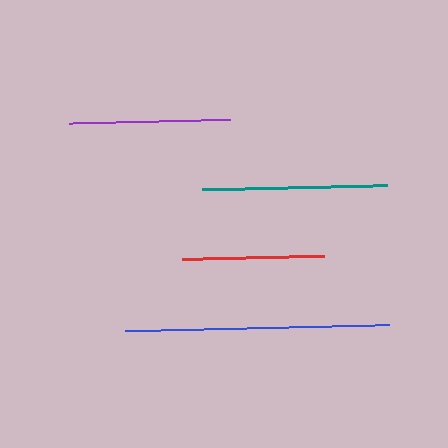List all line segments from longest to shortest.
From longest to shortest: blue, teal, purple, red.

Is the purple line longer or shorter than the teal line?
The teal line is longer than the purple line.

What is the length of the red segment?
The red segment is approximately 142 pixels long.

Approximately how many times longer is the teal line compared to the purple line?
The teal line is approximately 1.2 times the length of the purple line.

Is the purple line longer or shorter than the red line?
The purple line is longer than the red line.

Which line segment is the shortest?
The red line is the shortest at approximately 142 pixels.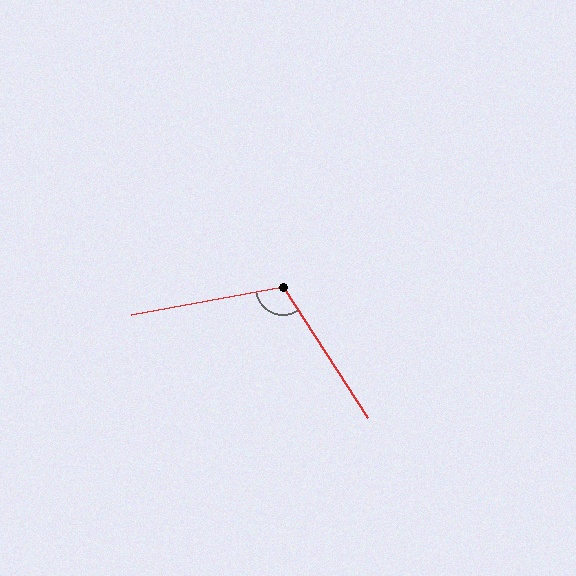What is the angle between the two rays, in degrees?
Approximately 113 degrees.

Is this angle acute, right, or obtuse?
It is obtuse.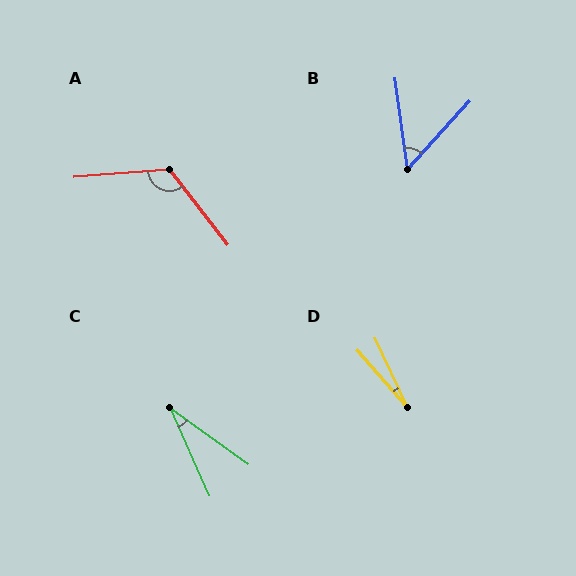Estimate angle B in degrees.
Approximately 51 degrees.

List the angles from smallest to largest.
D (16°), C (31°), B (51°), A (123°).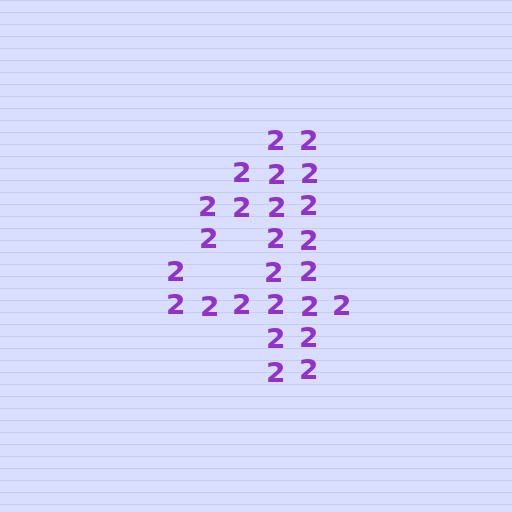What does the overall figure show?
The overall figure shows the digit 4.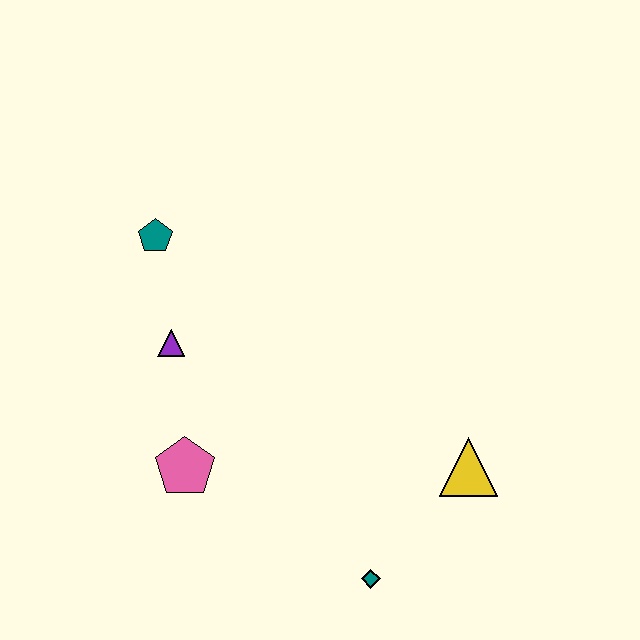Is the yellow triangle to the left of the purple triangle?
No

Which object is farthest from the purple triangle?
The yellow triangle is farthest from the purple triangle.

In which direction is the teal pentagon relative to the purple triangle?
The teal pentagon is above the purple triangle.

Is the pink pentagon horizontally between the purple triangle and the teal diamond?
Yes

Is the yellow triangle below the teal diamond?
No